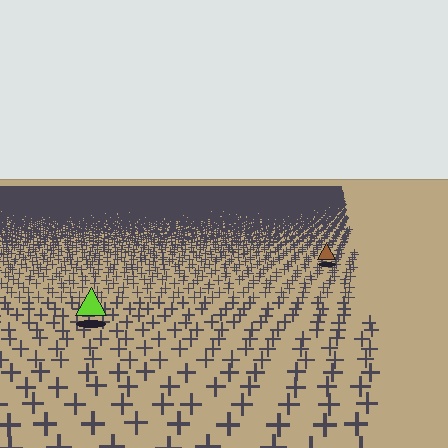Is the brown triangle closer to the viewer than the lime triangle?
No. The lime triangle is closer — you can tell from the texture gradient: the ground texture is coarser near it.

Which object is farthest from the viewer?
The brown triangle is farthest from the viewer. It appears smaller and the ground texture around it is denser.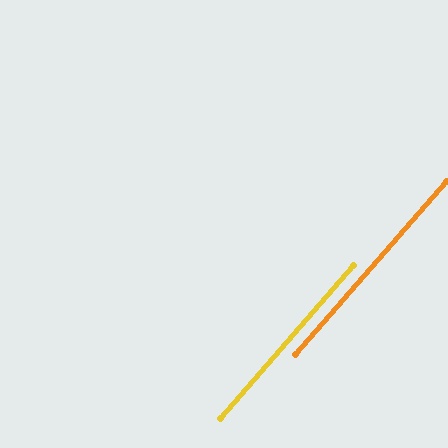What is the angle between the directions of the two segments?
Approximately 0 degrees.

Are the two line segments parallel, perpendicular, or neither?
Parallel — their directions differ by only 0.1°.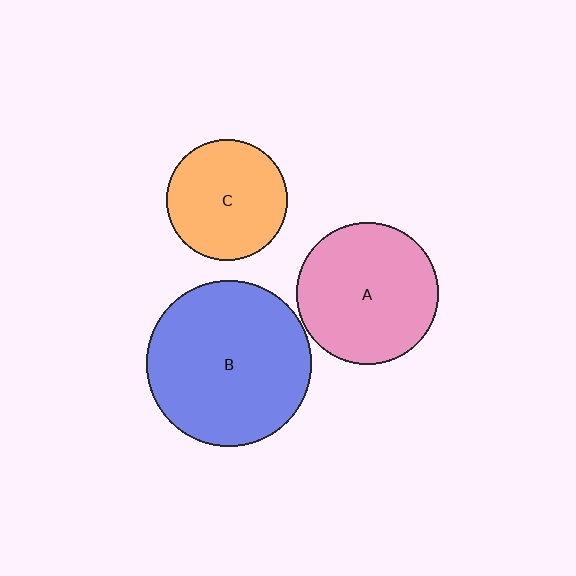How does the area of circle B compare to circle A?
Approximately 1.4 times.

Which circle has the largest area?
Circle B (blue).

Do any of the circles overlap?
No, none of the circles overlap.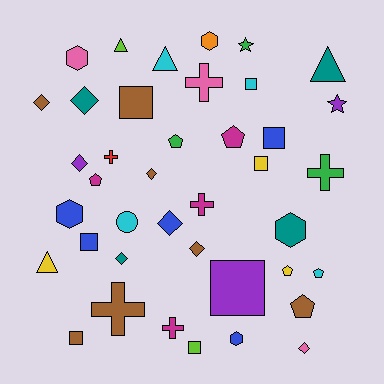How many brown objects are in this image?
There are 7 brown objects.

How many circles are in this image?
There is 1 circle.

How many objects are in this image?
There are 40 objects.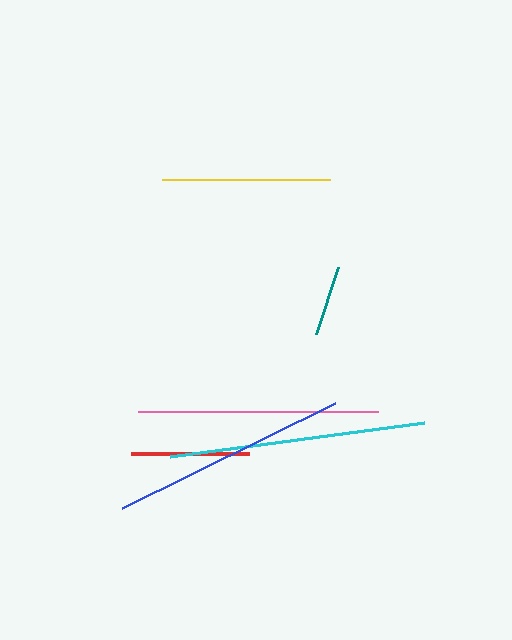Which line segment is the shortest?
The teal line is the shortest at approximately 71 pixels.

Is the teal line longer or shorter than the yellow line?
The yellow line is longer than the teal line.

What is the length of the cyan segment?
The cyan segment is approximately 256 pixels long.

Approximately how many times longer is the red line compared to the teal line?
The red line is approximately 1.7 times the length of the teal line.